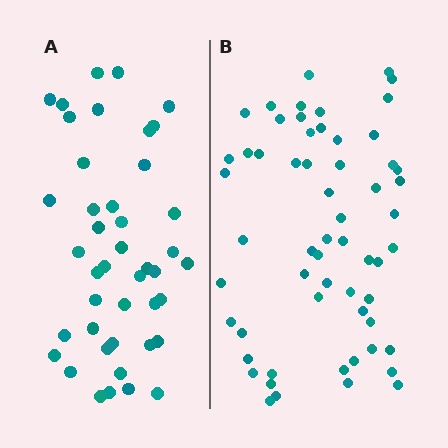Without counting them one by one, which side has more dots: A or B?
Region B (the right region) has more dots.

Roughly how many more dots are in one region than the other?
Region B has approximately 15 more dots than region A.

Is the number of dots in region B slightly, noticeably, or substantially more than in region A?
Region B has noticeably more, but not dramatically so. The ratio is roughly 1.4 to 1.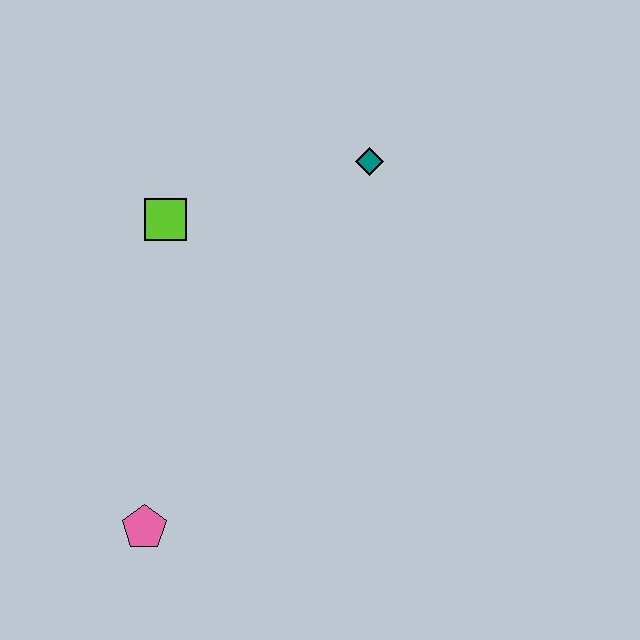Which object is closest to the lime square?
The teal diamond is closest to the lime square.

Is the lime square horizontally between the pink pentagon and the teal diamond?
Yes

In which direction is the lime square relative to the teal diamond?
The lime square is to the left of the teal diamond.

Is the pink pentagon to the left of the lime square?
Yes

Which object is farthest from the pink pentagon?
The teal diamond is farthest from the pink pentagon.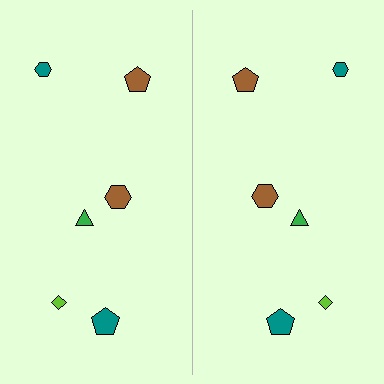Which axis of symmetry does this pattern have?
The pattern has a vertical axis of symmetry running through the center of the image.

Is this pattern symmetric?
Yes, this pattern has bilateral (reflection) symmetry.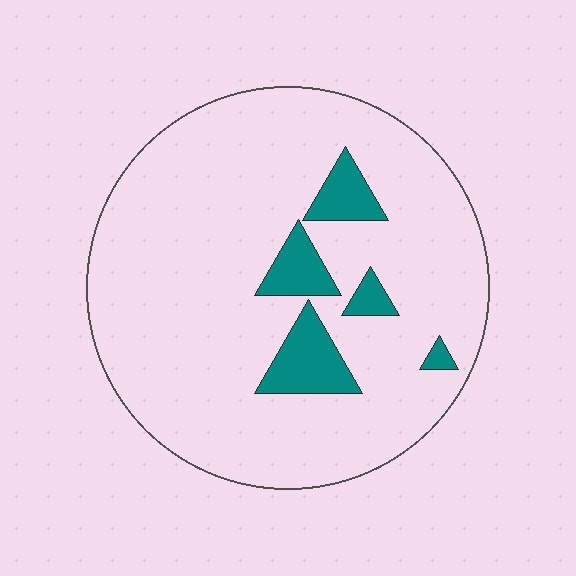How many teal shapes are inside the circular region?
5.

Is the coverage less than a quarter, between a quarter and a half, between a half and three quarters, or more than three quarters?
Less than a quarter.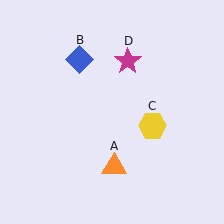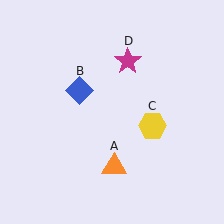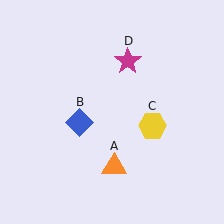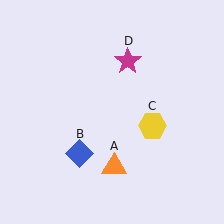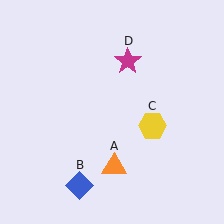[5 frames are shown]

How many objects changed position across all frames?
1 object changed position: blue diamond (object B).